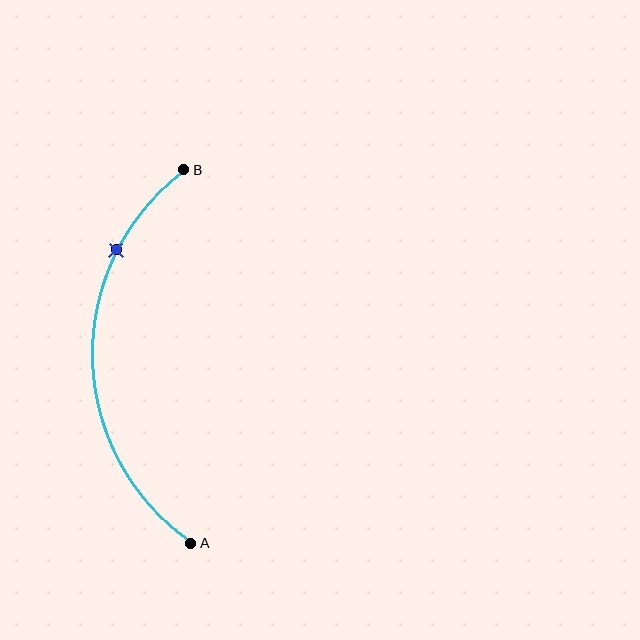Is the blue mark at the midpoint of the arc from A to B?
No. The blue mark lies on the arc but is closer to endpoint B. The arc midpoint would be at the point on the curve equidistant along the arc from both A and B.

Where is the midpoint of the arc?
The arc midpoint is the point on the curve farthest from the straight line joining A and B. It sits to the left of that line.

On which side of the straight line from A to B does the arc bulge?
The arc bulges to the left of the straight line connecting A and B.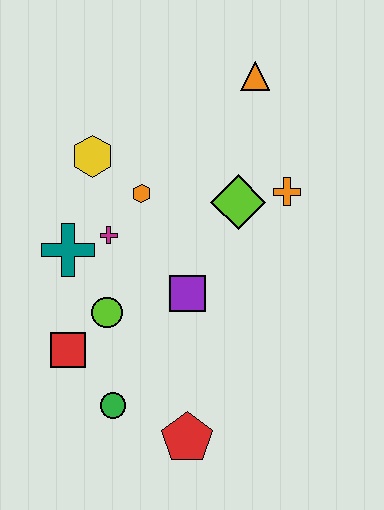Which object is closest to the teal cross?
The magenta cross is closest to the teal cross.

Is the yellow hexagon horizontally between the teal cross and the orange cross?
Yes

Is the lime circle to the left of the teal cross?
No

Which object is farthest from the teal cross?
The orange triangle is farthest from the teal cross.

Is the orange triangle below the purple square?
No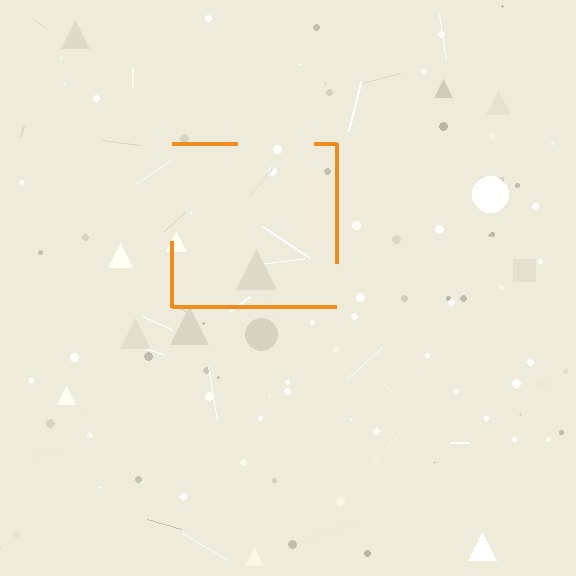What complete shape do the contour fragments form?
The contour fragments form a square.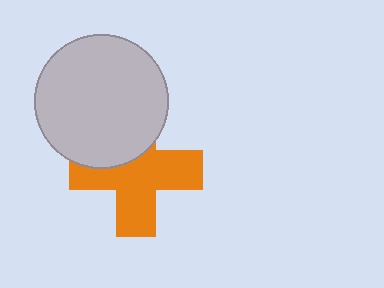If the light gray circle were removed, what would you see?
You would see the complete orange cross.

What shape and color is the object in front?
The object in front is a light gray circle.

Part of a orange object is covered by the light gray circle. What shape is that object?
It is a cross.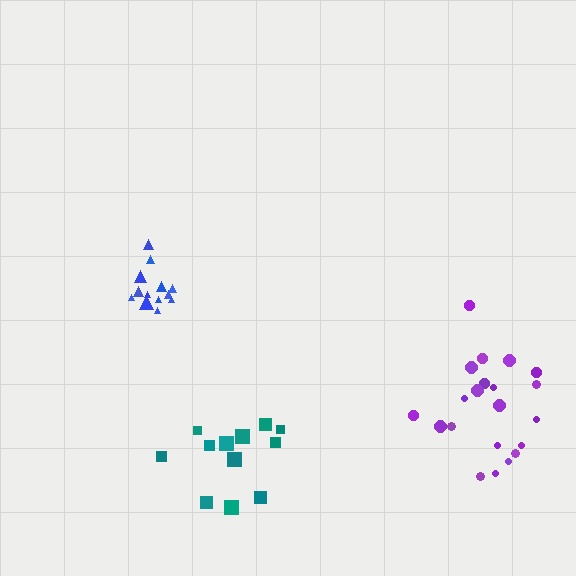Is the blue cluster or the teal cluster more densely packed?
Blue.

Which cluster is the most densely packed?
Blue.